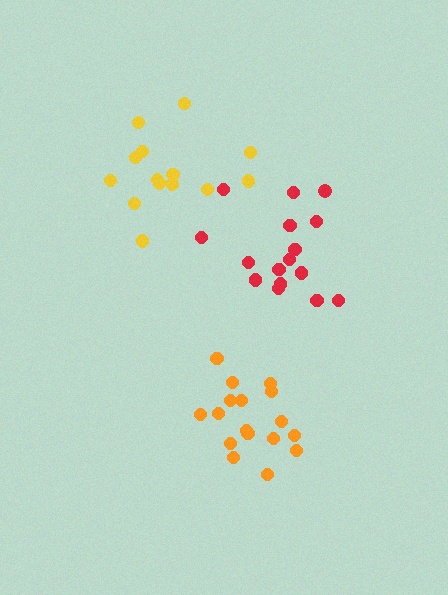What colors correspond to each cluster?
The clusters are colored: yellow, orange, red.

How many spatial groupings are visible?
There are 3 spatial groupings.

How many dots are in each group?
Group 1: 14 dots, Group 2: 17 dots, Group 3: 16 dots (47 total).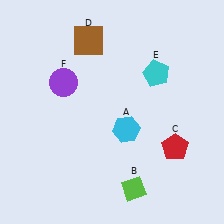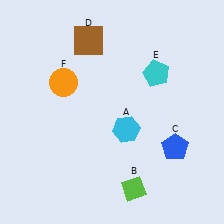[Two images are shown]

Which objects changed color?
C changed from red to blue. F changed from purple to orange.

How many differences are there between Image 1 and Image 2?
There are 2 differences between the two images.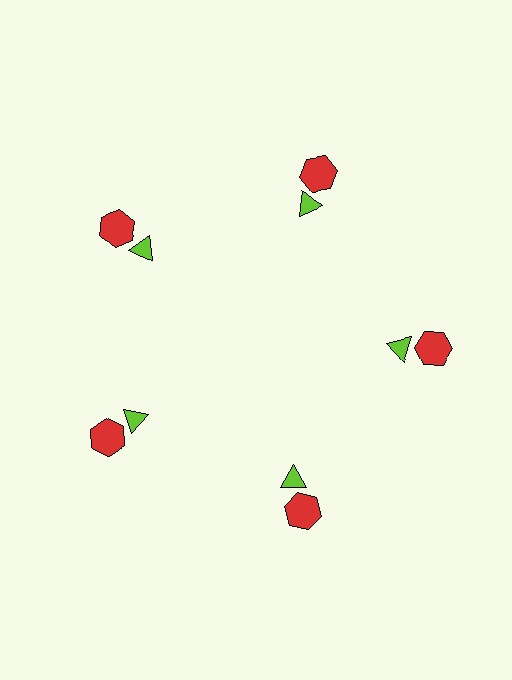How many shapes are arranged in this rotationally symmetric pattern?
There are 10 shapes, arranged in 5 groups of 2.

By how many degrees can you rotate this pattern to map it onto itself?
The pattern maps onto itself every 72 degrees of rotation.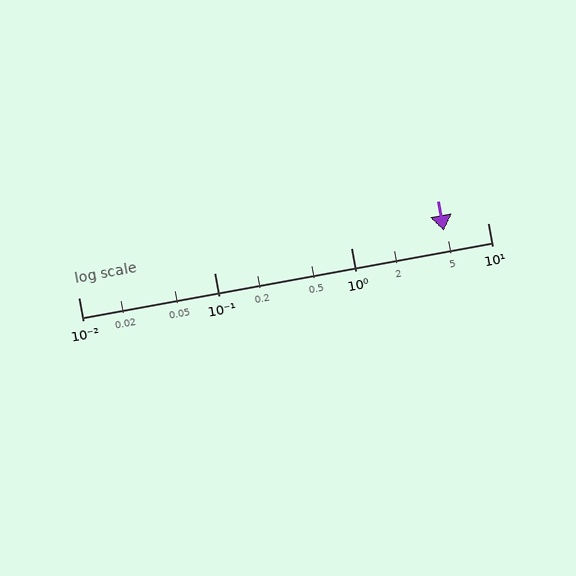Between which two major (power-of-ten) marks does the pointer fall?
The pointer is between 1 and 10.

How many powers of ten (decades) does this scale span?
The scale spans 3 decades, from 0.01 to 10.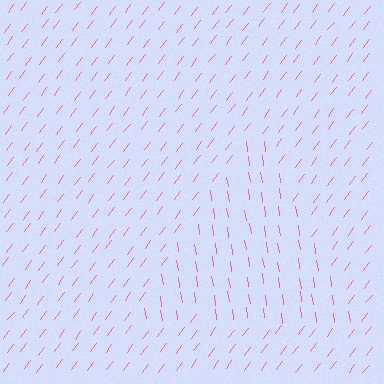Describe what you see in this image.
The image is filled with small pink line segments. A triangle region in the image has lines oriented differently from the surrounding lines, creating a visible texture boundary.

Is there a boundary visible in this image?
Yes, there is a texture boundary formed by a change in line orientation.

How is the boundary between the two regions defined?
The boundary is defined purely by a change in line orientation (approximately 45 degrees difference). All lines are the same color and thickness.